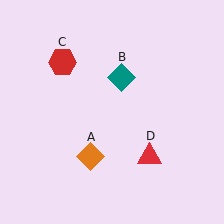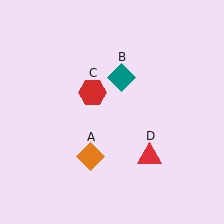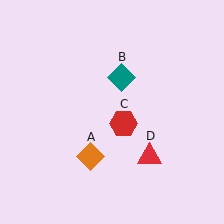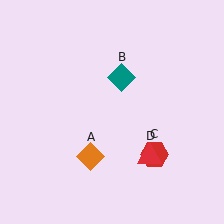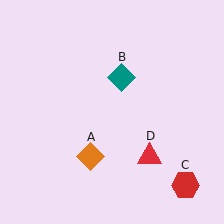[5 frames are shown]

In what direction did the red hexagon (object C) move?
The red hexagon (object C) moved down and to the right.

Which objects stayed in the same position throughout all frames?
Orange diamond (object A) and teal diamond (object B) and red triangle (object D) remained stationary.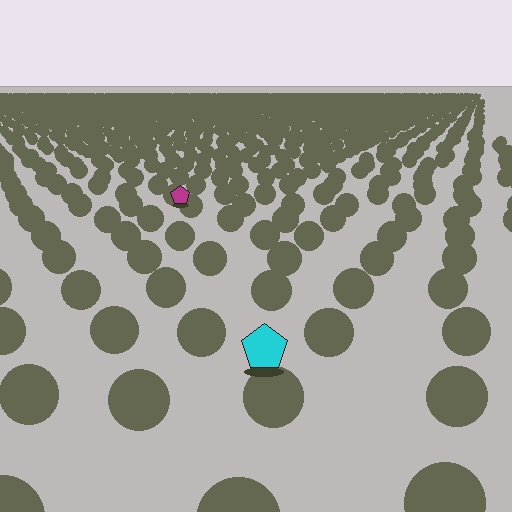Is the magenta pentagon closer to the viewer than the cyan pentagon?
No. The cyan pentagon is closer — you can tell from the texture gradient: the ground texture is coarser near it.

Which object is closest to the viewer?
The cyan pentagon is closest. The texture marks near it are larger and more spread out.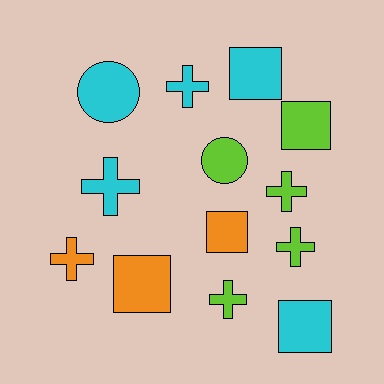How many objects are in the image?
There are 13 objects.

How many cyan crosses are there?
There are 2 cyan crosses.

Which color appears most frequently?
Cyan, with 5 objects.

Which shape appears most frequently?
Cross, with 6 objects.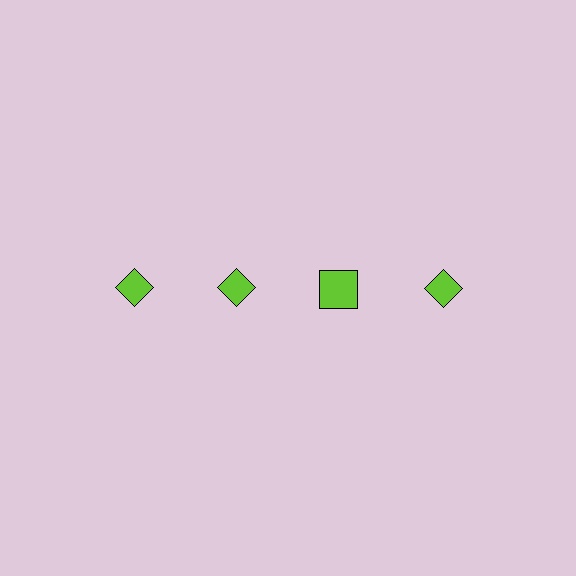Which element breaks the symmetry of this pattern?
The lime square in the top row, center column breaks the symmetry. All other shapes are lime diamonds.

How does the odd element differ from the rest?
It has a different shape: square instead of diamond.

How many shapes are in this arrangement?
There are 4 shapes arranged in a grid pattern.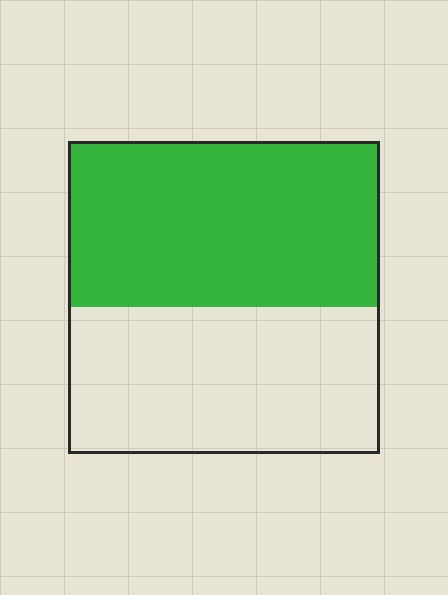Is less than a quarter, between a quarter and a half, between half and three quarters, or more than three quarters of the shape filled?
Between half and three quarters.